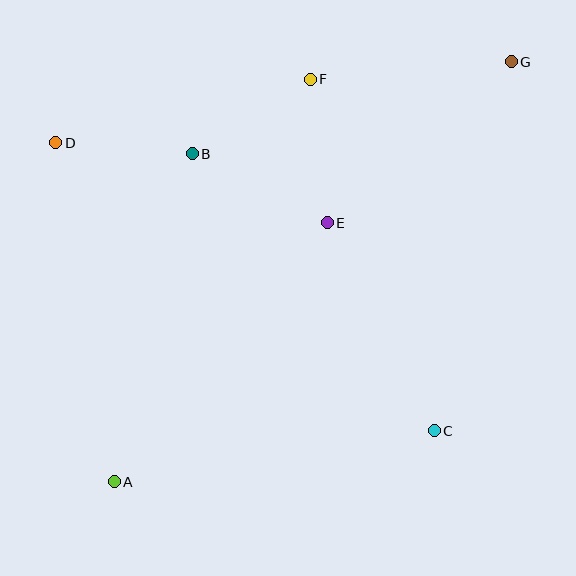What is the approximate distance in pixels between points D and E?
The distance between D and E is approximately 283 pixels.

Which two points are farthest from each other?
Points A and G are farthest from each other.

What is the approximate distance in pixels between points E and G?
The distance between E and G is approximately 245 pixels.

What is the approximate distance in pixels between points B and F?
The distance between B and F is approximately 139 pixels.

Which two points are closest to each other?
Points B and D are closest to each other.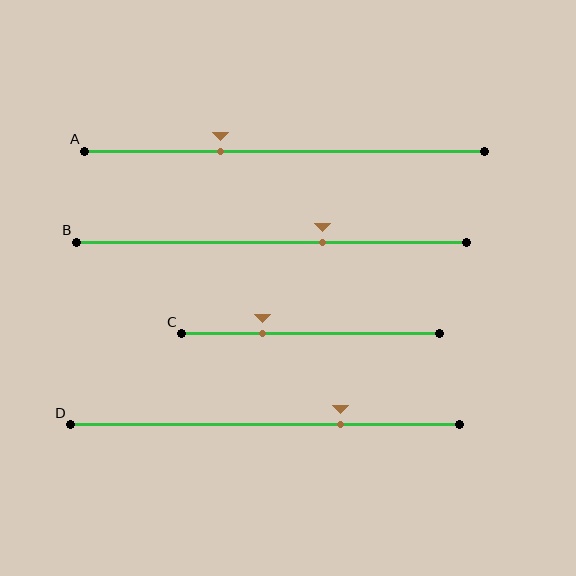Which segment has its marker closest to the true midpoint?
Segment B has its marker closest to the true midpoint.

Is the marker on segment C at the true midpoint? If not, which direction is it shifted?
No, the marker on segment C is shifted to the left by about 19% of the segment length.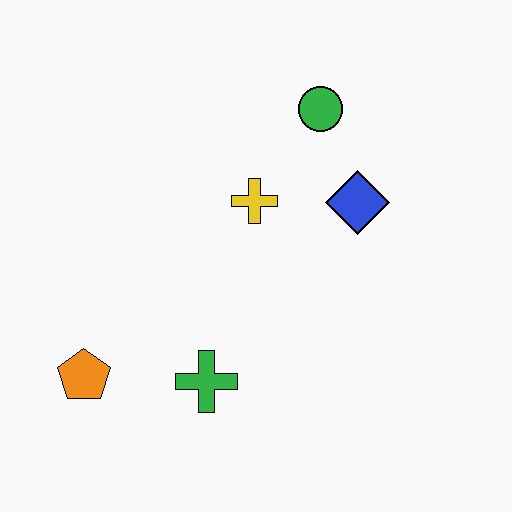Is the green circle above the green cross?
Yes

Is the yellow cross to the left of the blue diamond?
Yes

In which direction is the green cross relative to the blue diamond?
The green cross is below the blue diamond.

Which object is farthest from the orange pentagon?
The green circle is farthest from the orange pentagon.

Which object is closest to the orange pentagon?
The green cross is closest to the orange pentagon.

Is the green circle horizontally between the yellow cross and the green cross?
No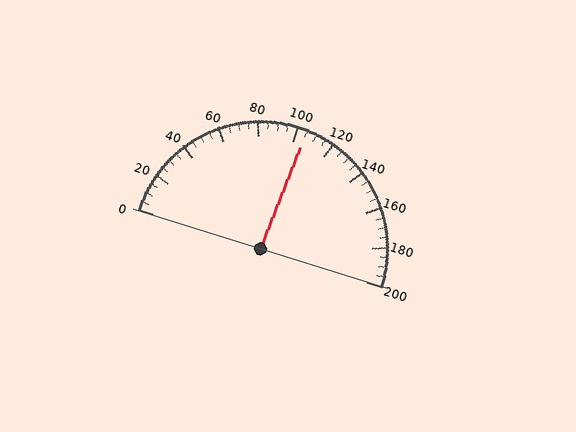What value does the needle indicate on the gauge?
The needle indicates approximately 105.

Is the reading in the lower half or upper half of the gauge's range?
The reading is in the upper half of the range (0 to 200).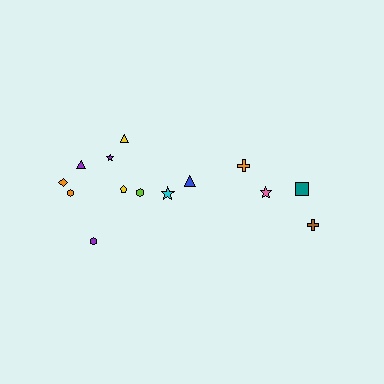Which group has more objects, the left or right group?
The left group.